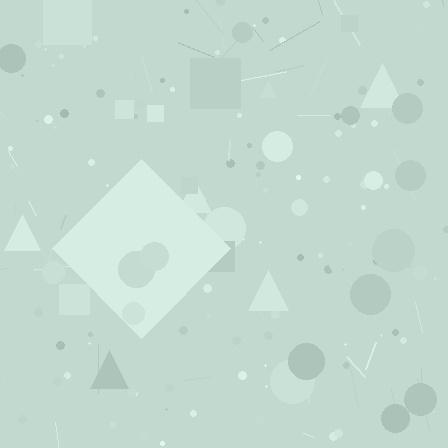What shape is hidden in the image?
A diamond is hidden in the image.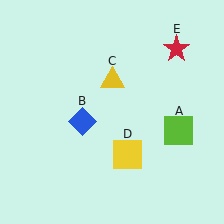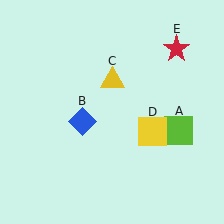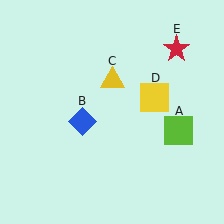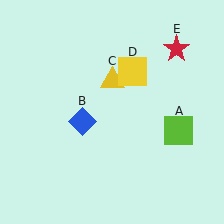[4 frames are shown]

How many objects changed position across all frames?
1 object changed position: yellow square (object D).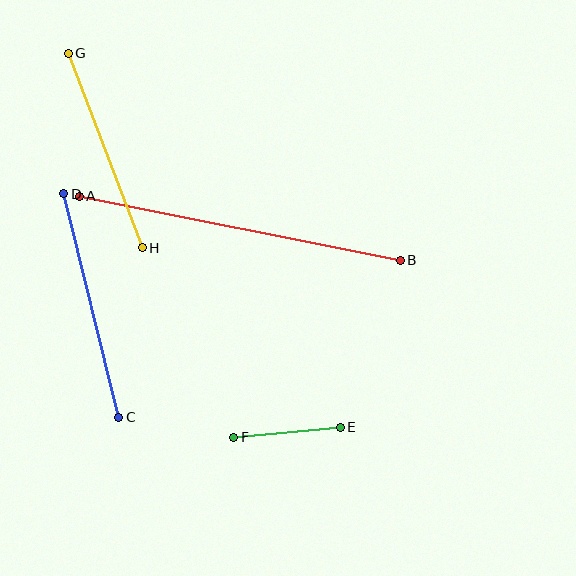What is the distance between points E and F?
The distance is approximately 107 pixels.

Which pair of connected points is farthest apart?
Points A and B are farthest apart.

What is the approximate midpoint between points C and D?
The midpoint is at approximately (91, 305) pixels.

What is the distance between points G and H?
The distance is approximately 208 pixels.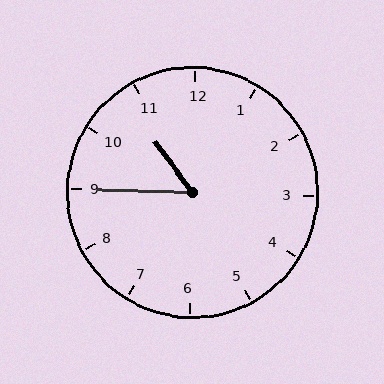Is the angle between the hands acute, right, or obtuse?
It is acute.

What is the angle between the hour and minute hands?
Approximately 52 degrees.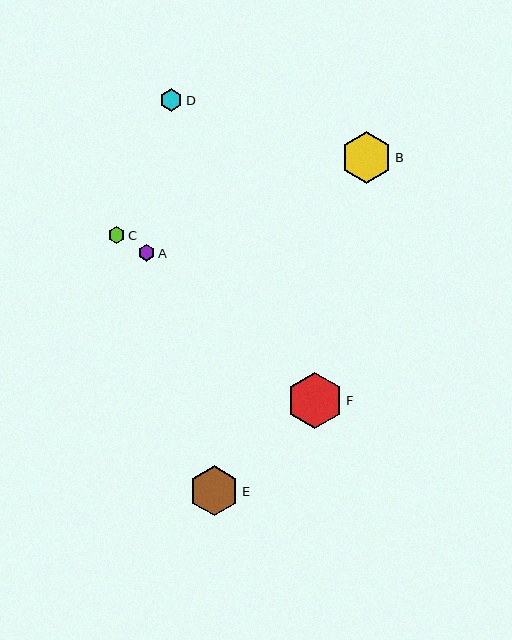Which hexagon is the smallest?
Hexagon C is the smallest with a size of approximately 17 pixels.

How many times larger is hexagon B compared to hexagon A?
Hexagon B is approximately 3.1 times the size of hexagon A.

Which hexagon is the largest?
Hexagon F is the largest with a size of approximately 56 pixels.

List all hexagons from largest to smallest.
From largest to smallest: F, B, E, D, A, C.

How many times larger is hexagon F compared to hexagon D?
Hexagon F is approximately 2.5 times the size of hexagon D.